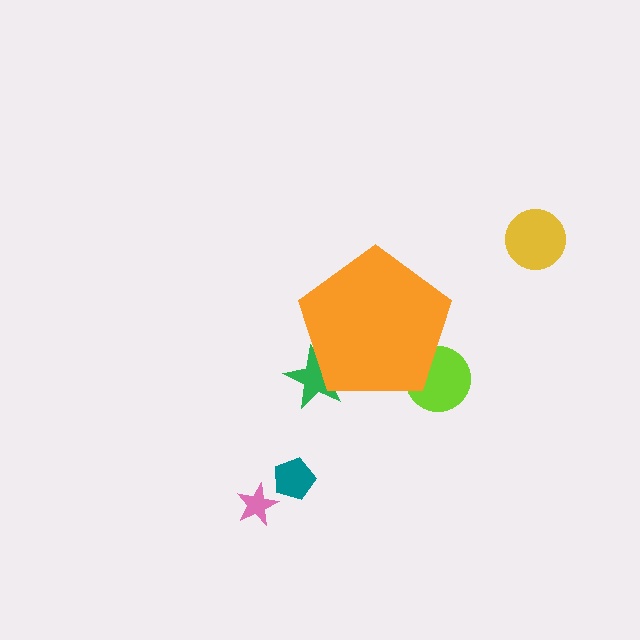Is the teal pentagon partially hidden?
No, the teal pentagon is fully visible.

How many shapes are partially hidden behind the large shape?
2 shapes are partially hidden.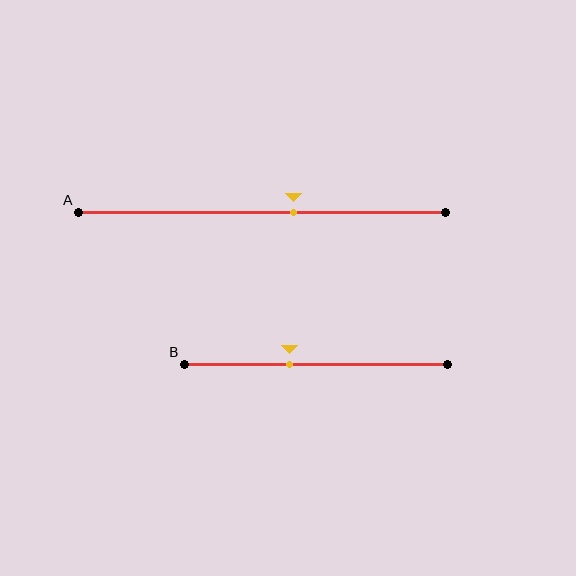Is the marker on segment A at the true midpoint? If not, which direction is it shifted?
No, the marker on segment A is shifted to the right by about 9% of the segment length.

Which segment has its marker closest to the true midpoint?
Segment A has its marker closest to the true midpoint.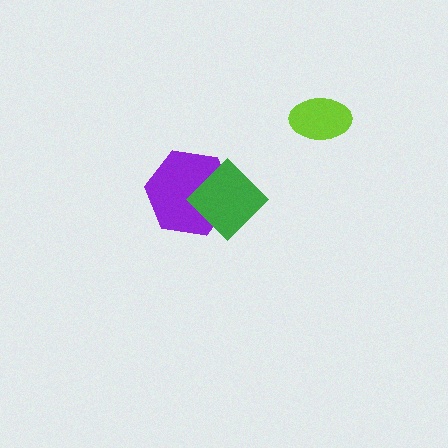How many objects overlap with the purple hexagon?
1 object overlaps with the purple hexagon.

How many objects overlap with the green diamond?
1 object overlaps with the green diamond.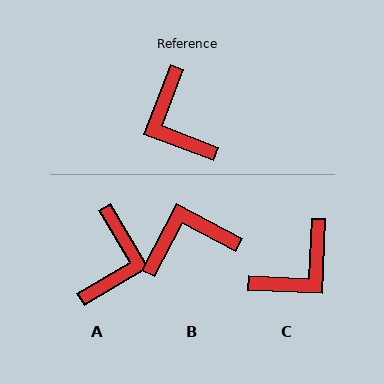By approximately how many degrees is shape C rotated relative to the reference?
Approximately 108 degrees counter-clockwise.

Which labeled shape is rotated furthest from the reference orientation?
A, about 141 degrees away.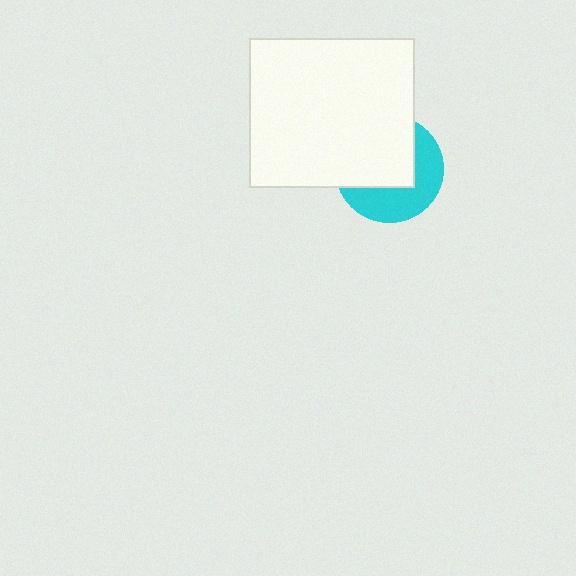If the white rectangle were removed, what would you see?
You would see the complete cyan circle.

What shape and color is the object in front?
The object in front is a white rectangle.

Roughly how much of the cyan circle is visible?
A small part of it is visible (roughly 44%).